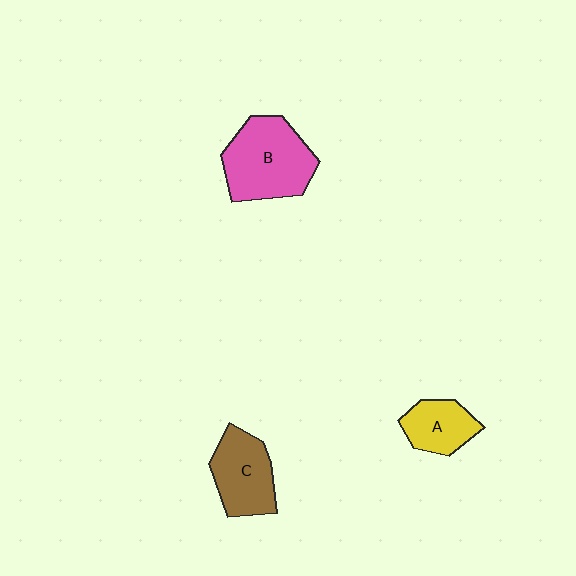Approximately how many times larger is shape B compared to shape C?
Approximately 1.4 times.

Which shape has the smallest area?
Shape A (yellow).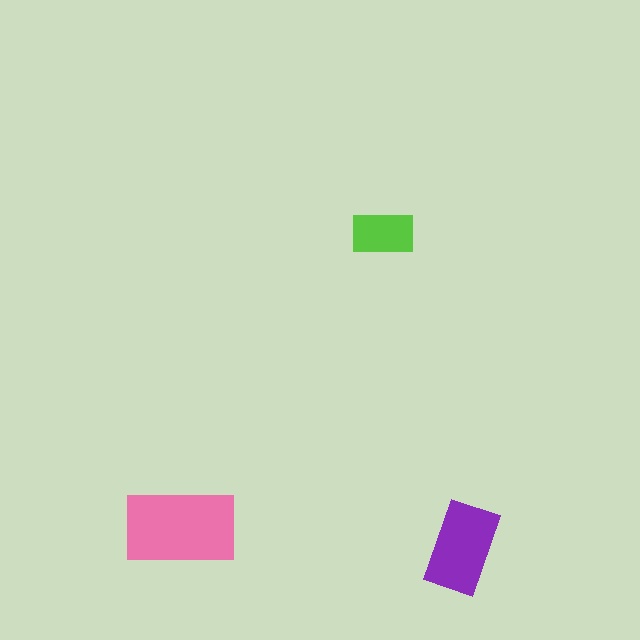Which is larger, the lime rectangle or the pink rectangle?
The pink one.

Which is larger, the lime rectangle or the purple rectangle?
The purple one.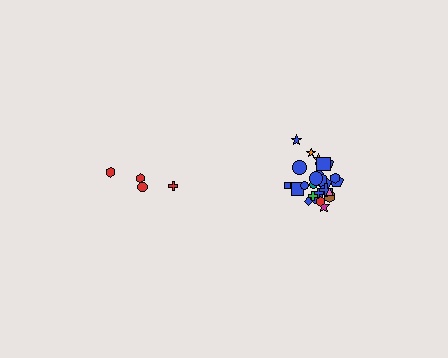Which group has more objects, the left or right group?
The right group.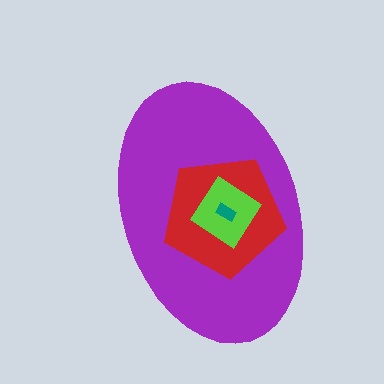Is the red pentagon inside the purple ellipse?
Yes.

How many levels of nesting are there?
4.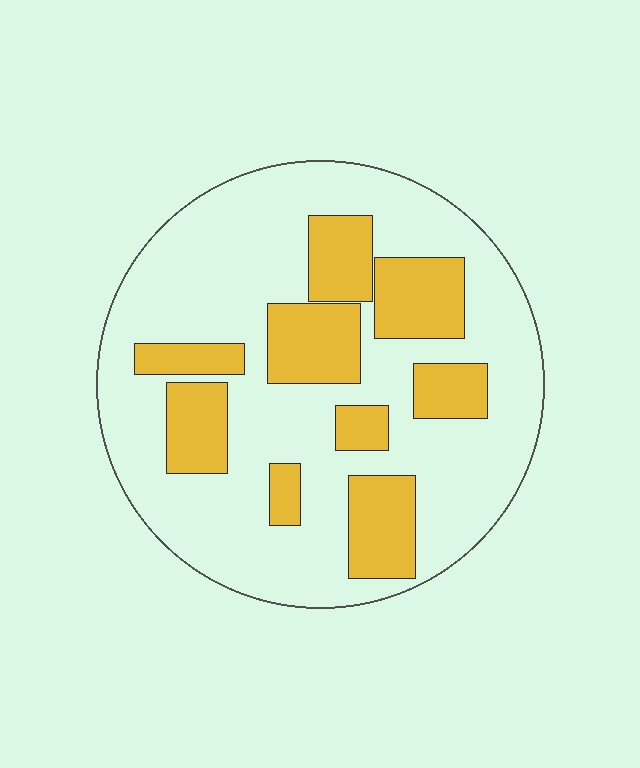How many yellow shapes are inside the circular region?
9.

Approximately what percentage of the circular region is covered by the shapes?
Approximately 30%.